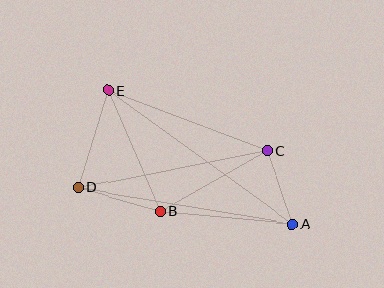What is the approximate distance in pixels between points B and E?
The distance between B and E is approximately 131 pixels.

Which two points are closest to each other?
Points A and C are closest to each other.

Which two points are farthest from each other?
Points A and E are farthest from each other.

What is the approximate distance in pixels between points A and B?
The distance between A and B is approximately 133 pixels.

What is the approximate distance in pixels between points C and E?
The distance between C and E is approximately 170 pixels.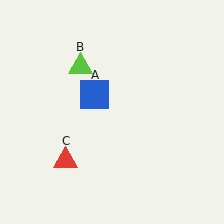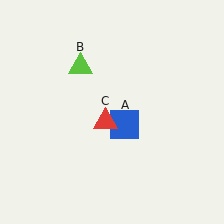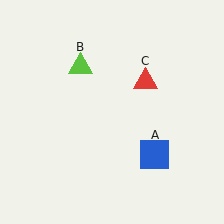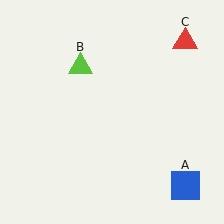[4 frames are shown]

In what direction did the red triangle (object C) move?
The red triangle (object C) moved up and to the right.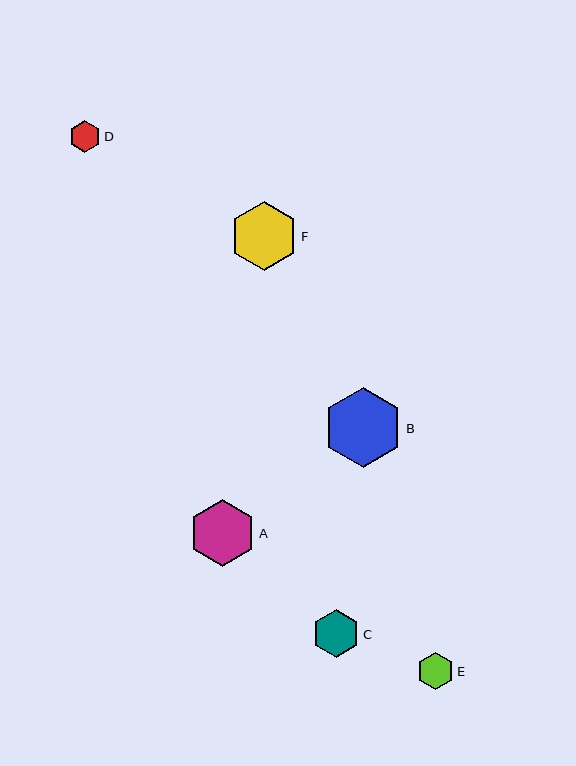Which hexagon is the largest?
Hexagon B is the largest with a size of approximately 80 pixels.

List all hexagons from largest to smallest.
From largest to smallest: B, F, A, C, E, D.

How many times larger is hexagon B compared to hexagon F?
Hexagon B is approximately 1.2 times the size of hexagon F.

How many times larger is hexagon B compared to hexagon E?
Hexagon B is approximately 2.2 times the size of hexagon E.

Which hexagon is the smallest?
Hexagon D is the smallest with a size of approximately 31 pixels.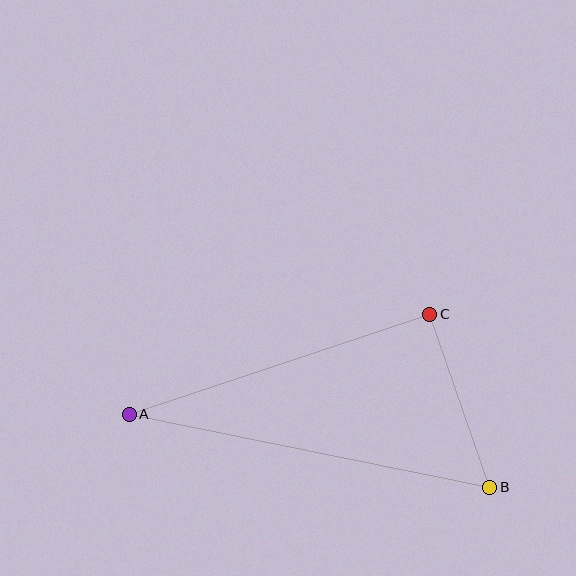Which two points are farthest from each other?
Points A and B are farthest from each other.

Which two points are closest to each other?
Points B and C are closest to each other.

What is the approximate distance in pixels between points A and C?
The distance between A and C is approximately 317 pixels.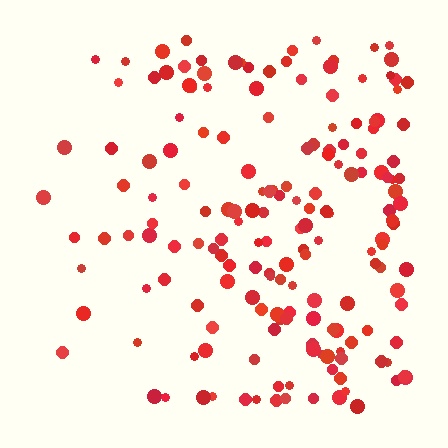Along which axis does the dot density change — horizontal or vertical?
Horizontal.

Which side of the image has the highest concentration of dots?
The right.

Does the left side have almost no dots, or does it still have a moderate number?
Still a moderate number, just noticeably fewer than the right.